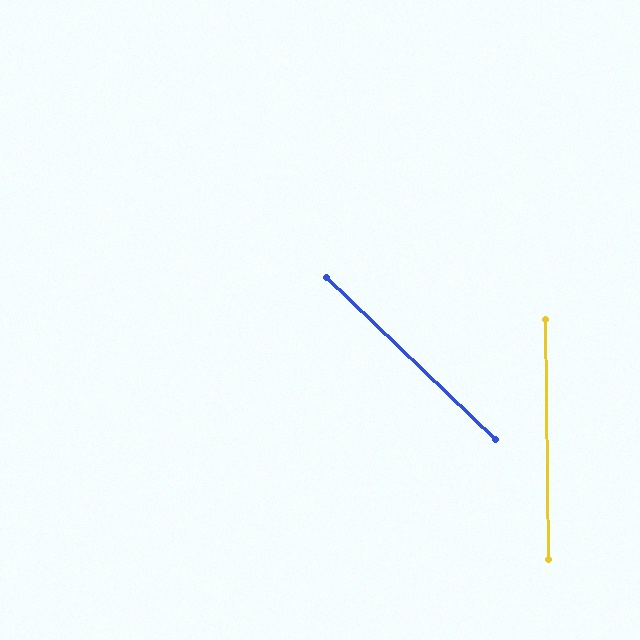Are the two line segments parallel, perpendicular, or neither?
Neither parallel nor perpendicular — they differ by about 45°.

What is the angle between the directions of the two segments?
Approximately 45 degrees.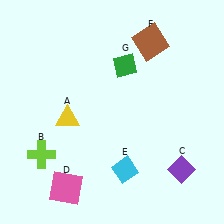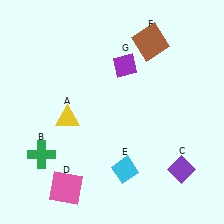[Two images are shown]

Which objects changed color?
B changed from lime to green. G changed from green to purple.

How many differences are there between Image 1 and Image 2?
There are 2 differences between the two images.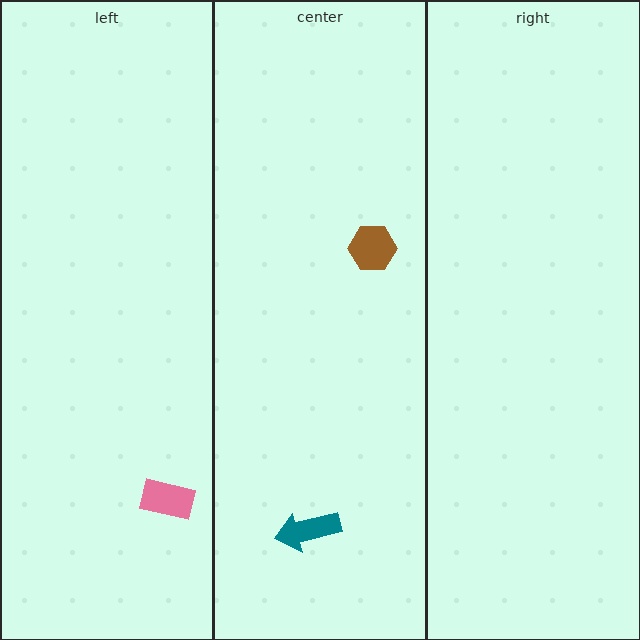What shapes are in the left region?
The pink rectangle.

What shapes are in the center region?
The brown hexagon, the teal arrow.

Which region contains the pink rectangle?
The left region.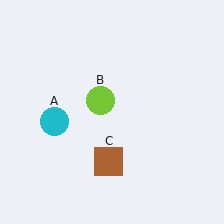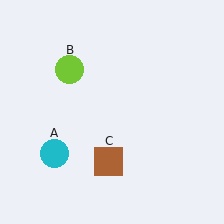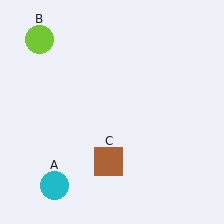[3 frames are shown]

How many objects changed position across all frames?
2 objects changed position: cyan circle (object A), lime circle (object B).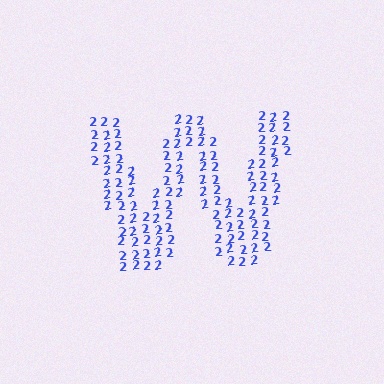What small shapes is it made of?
It is made of small digit 2's.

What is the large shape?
The large shape is the letter W.